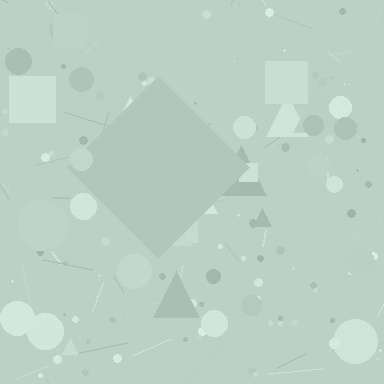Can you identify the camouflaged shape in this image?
The camouflaged shape is a diamond.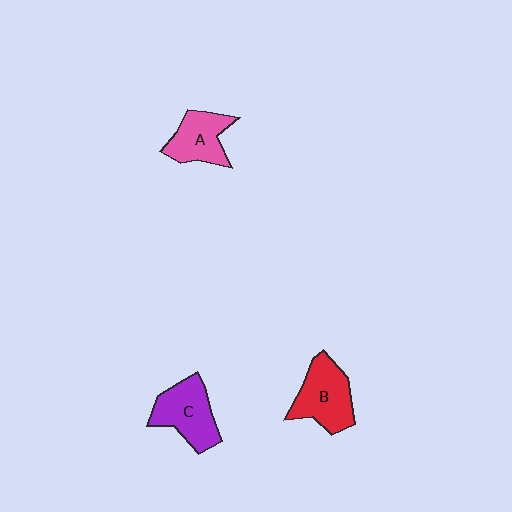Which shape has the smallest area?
Shape A (pink).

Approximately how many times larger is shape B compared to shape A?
Approximately 1.2 times.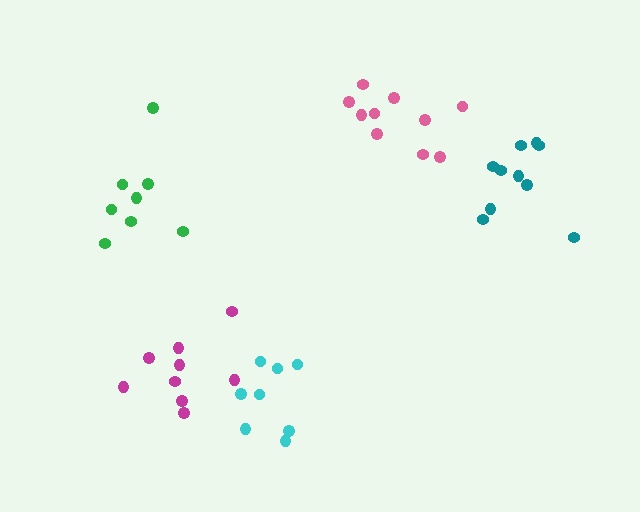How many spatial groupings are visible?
There are 5 spatial groupings.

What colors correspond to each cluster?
The clusters are colored: green, magenta, pink, teal, cyan.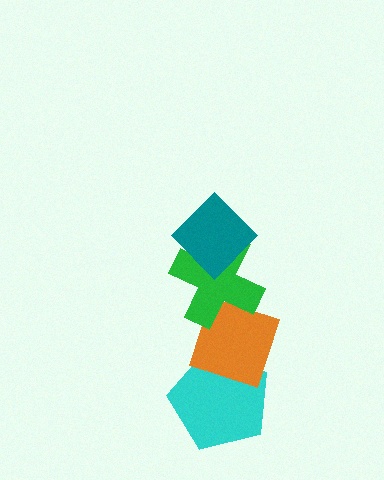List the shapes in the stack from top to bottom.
From top to bottom: the teal diamond, the green cross, the orange diamond, the cyan pentagon.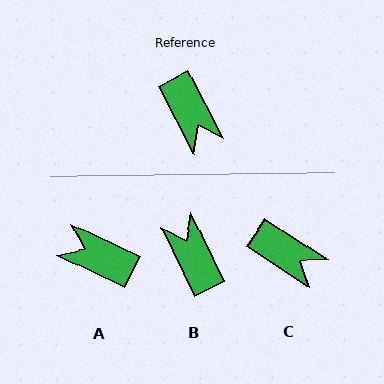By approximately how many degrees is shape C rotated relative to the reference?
Approximately 28 degrees counter-clockwise.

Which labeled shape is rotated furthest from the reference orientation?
B, about 178 degrees away.